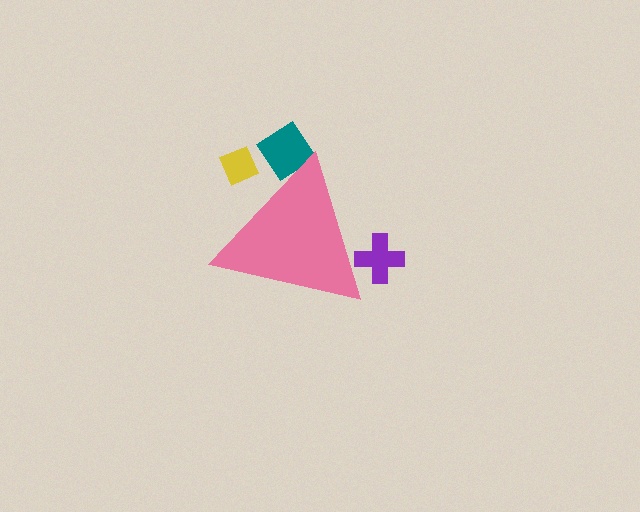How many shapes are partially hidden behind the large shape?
3 shapes are partially hidden.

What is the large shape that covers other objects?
A pink triangle.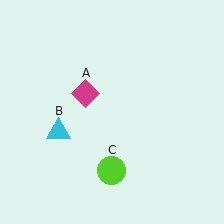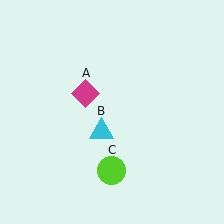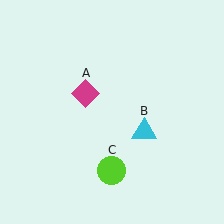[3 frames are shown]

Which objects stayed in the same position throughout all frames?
Magenta diamond (object A) and lime circle (object C) remained stationary.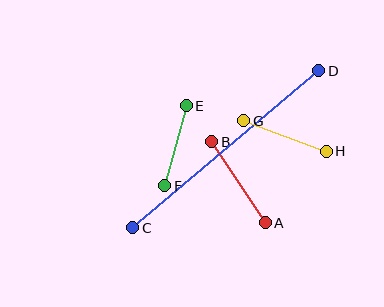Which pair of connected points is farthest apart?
Points C and D are farthest apart.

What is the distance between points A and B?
The distance is approximately 97 pixels.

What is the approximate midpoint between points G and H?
The midpoint is at approximately (285, 136) pixels.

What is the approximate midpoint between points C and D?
The midpoint is at approximately (226, 149) pixels.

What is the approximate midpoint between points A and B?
The midpoint is at approximately (238, 182) pixels.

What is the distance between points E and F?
The distance is approximately 83 pixels.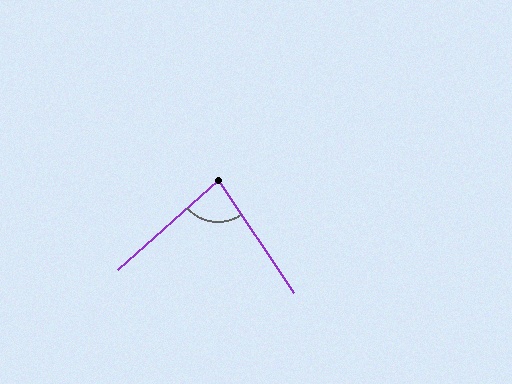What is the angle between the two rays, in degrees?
Approximately 82 degrees.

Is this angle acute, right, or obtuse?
It is acute.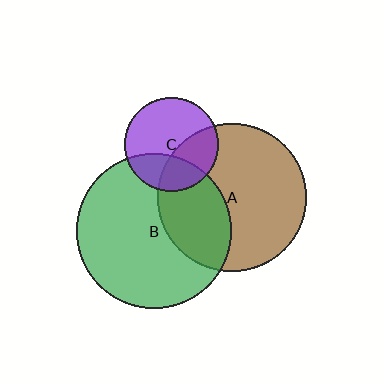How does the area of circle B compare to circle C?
Approximately 2.7 times.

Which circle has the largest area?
Circle B (green).